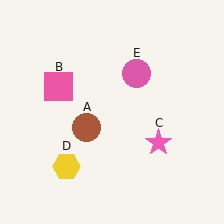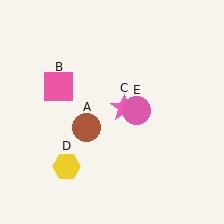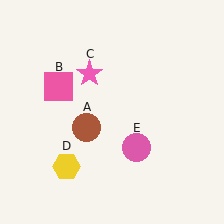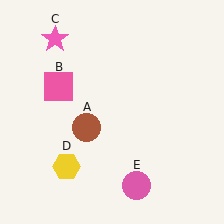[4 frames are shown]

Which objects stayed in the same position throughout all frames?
Brown circle (object A) and pink square (object B) and yellow hexagon (object D) remained stationary.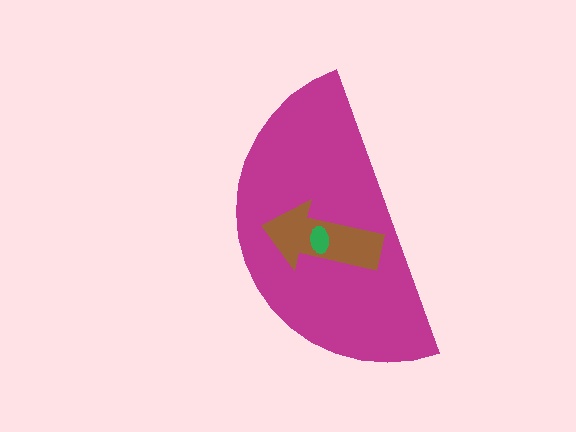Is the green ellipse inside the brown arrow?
Yes.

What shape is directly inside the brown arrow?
The green ellipse.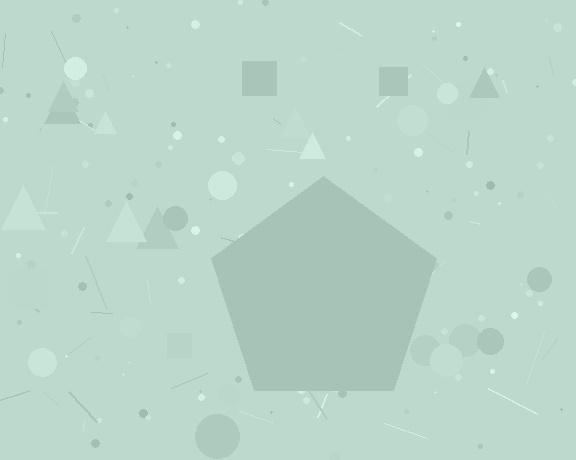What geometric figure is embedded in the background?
A pentagon is embedded in the background.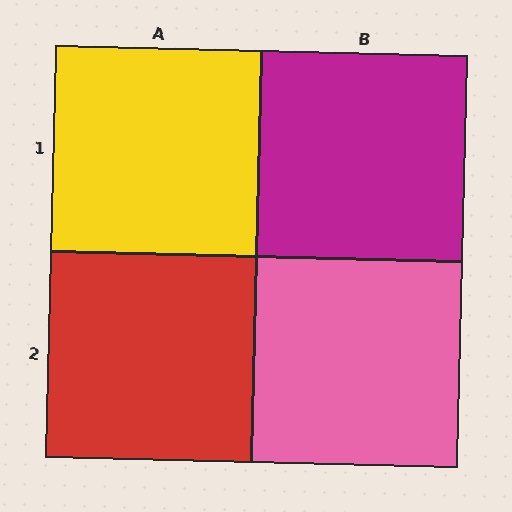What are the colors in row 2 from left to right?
Red, pink.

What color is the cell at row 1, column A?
Yellow.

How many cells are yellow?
1 cell is yellow.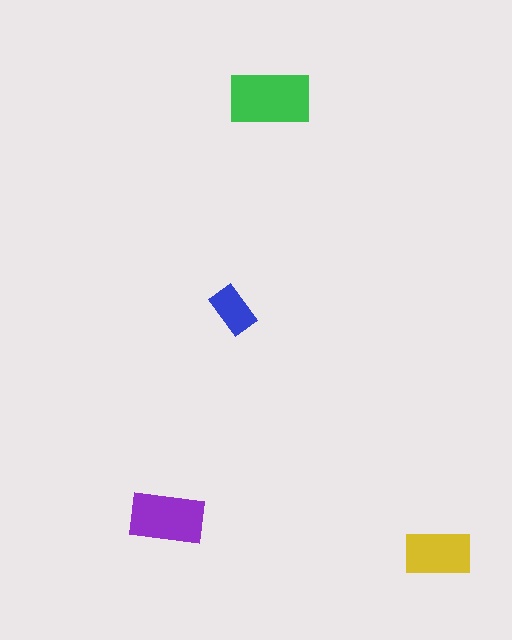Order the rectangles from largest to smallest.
the green one, the purple one, the yellow one, the blue one.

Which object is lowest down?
The yellow rectangle is bottommost.